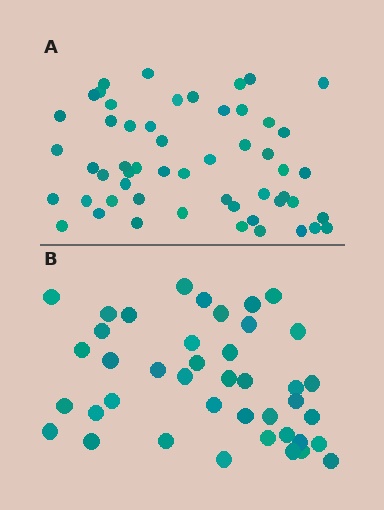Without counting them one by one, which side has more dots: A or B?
Region A (the top region) has more dots.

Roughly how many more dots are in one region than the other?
Region A has approximately 15 more dots than region B.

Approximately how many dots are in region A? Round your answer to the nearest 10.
About 50 dots. (The exact count is 54, which rounds to 50.)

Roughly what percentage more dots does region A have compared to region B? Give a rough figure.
About 30% more.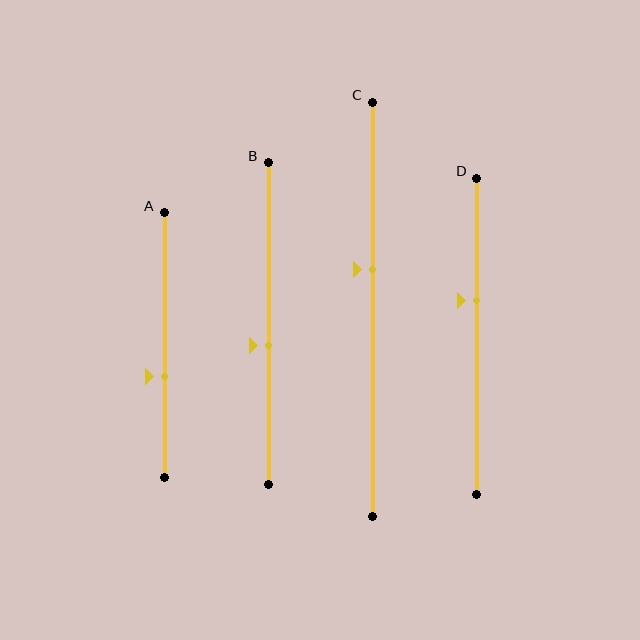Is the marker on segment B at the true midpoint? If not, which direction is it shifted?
No, the marker on segment B is shifted downward by about 7% of the segment length.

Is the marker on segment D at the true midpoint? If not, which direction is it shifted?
No, the marker on segment D is shifted upward by about 11% of the segment length.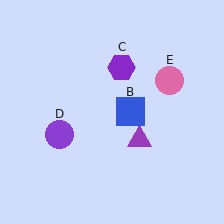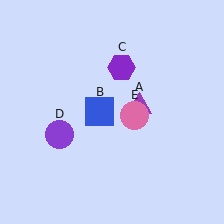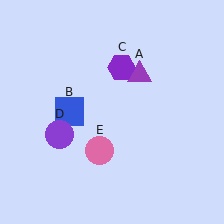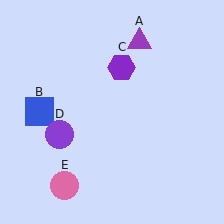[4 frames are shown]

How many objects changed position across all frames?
3 objects changed position: purple triangle (object A), blue square (object B), pink circle (object E).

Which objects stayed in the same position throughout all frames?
Purple hexagon (object C) and purple circle (object D) remained stationary.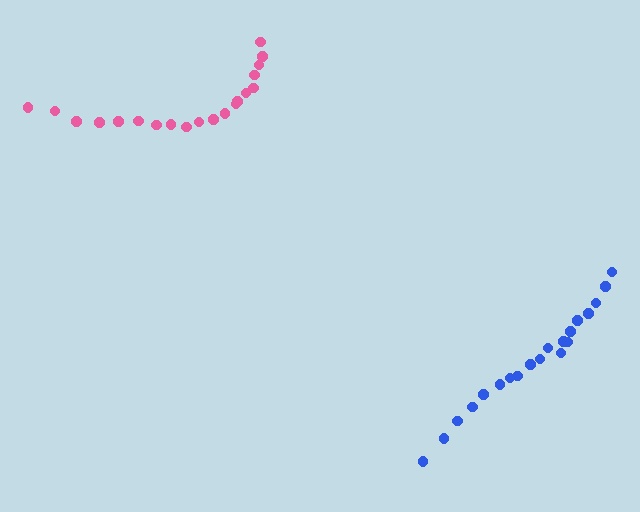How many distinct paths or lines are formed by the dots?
There are 2 distinct paths.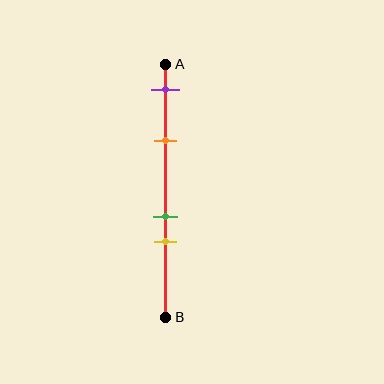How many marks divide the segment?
There are 4 marks dividing the segment.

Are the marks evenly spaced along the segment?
No, the marks are not evenly spaced.